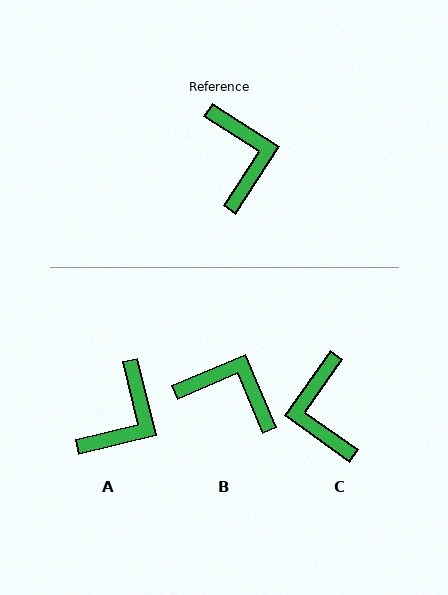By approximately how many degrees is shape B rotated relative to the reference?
Approximately 56 degrees counter-clockwise.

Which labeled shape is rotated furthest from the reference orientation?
C, about 177 degrees away.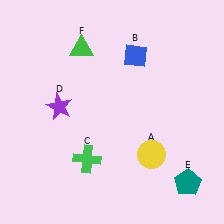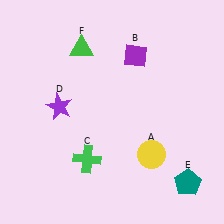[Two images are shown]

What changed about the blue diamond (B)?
In Image 1, B is blue. In Image 2, it changed to purple.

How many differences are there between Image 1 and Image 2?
There is 1 difference between the two images.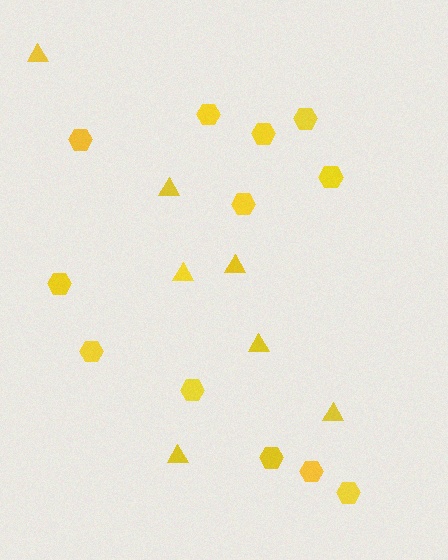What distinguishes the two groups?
There are 2 groups: one group of triangles (7) and one group of hexagons (12).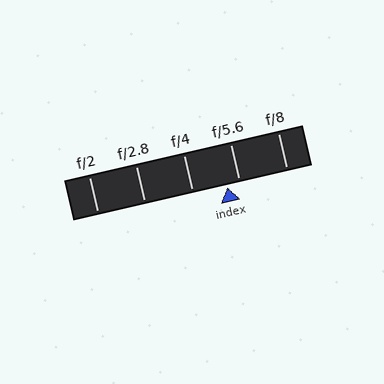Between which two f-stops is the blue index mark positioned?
The index mark is between f/4 and f/5.6.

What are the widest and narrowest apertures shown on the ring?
The widest aperture shown is f/2 and the narrowest is f/8.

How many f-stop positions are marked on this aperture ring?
There are 5 f-stop positions marked.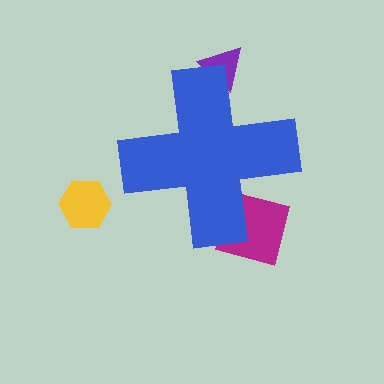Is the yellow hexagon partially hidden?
No, the yellow hexagon is fully visible.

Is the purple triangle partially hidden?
Yes, the purple triangle is partially hidden behind the blue cross.